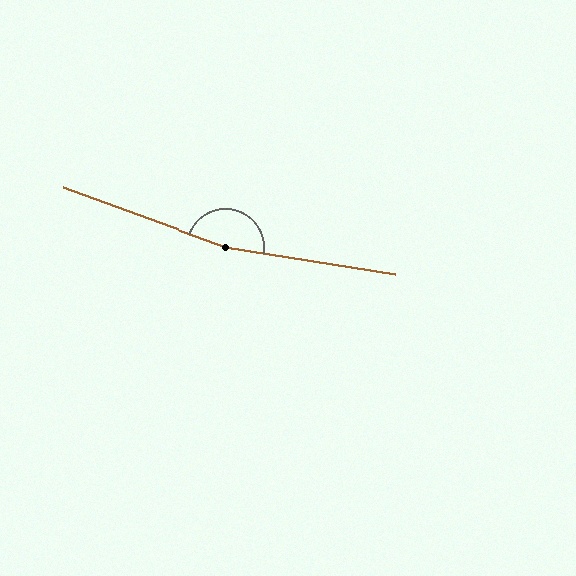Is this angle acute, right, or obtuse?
It is obtuse.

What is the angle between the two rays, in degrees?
Approximately 169 degrees.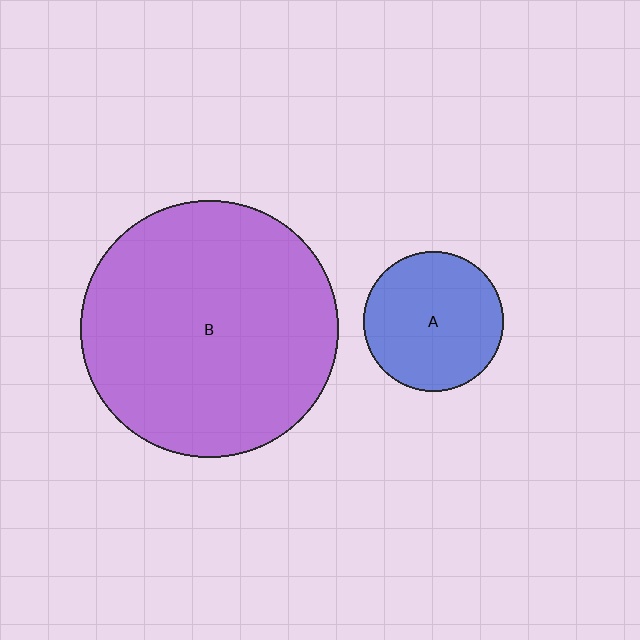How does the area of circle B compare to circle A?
Approximately 3.4 times.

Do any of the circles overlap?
No, none of the circles overlap.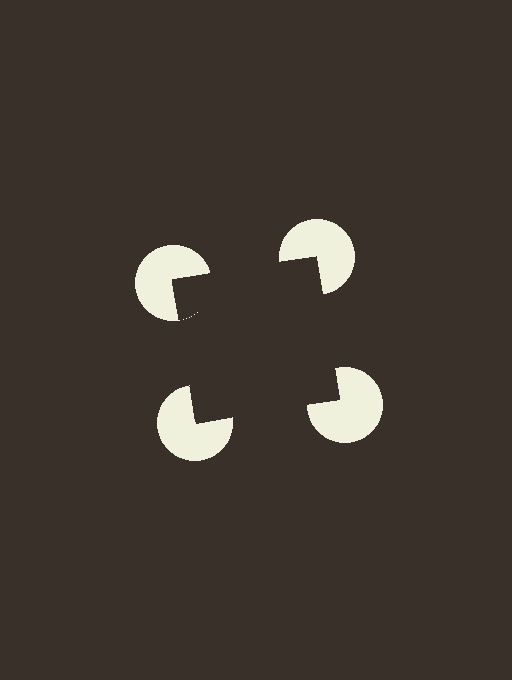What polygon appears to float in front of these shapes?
An illusory square — its edges are inferred from the aligned wedge cuts in the pac-man discs, not physically drawn.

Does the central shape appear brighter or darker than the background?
It typically appears slightly darker than the background, even though no actual brightness change is drawn.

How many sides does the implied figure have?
4 sides.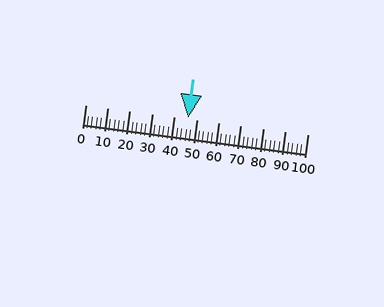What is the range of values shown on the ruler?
The ruler shows values from 0 to 100.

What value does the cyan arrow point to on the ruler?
The cyan arrow points to approximately 46.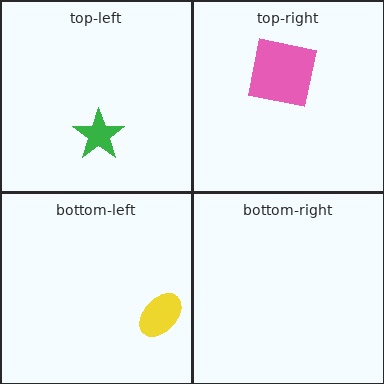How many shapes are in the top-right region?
1.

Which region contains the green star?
The top-left region.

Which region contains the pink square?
The top-right region.